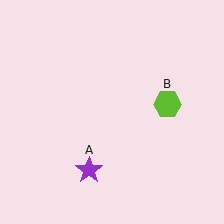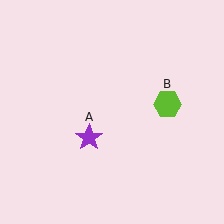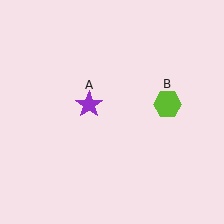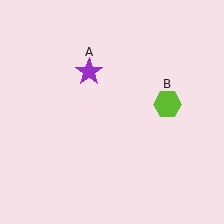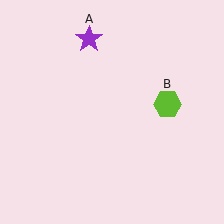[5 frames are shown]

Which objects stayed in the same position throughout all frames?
Lime hexagon (object B) remained stationary.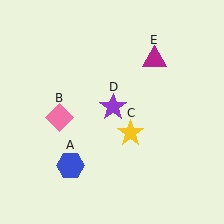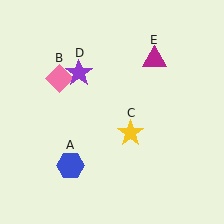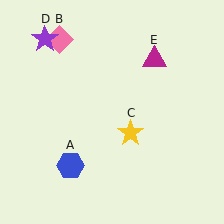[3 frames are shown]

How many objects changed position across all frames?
2 objects changed position: pink diamond (object B), purple star (object D).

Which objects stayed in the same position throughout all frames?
Blue hexagon (object A) and yellow star (object C) and magenta triangle (object E) remained stationary.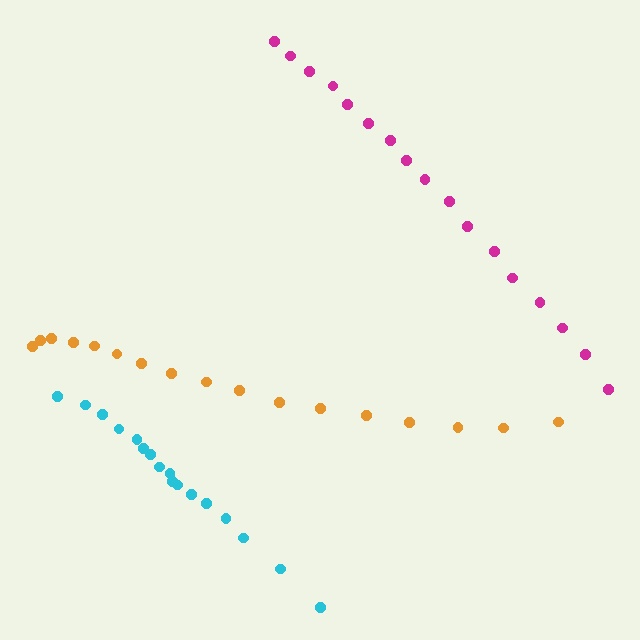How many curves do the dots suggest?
There are 3 distinct paths.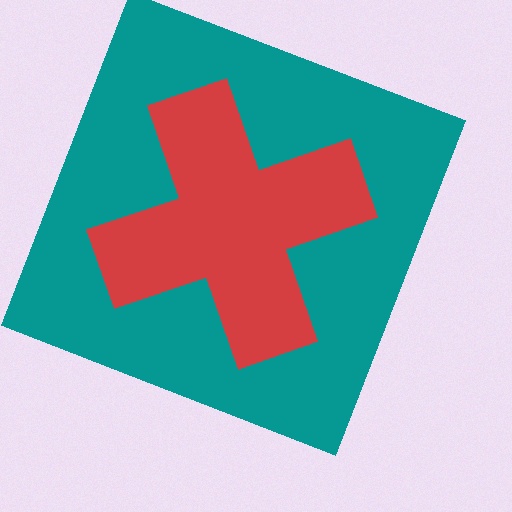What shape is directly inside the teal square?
The red cross.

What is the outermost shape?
The teal square.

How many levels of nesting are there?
2.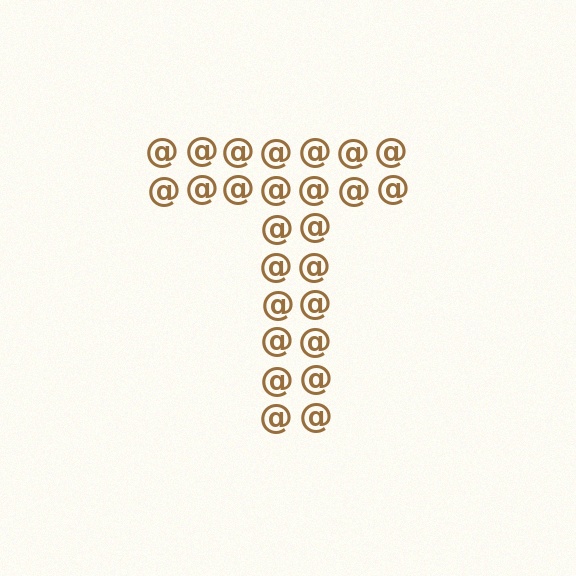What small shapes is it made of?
It is made of small at signs.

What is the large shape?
The large shape is the letter T.